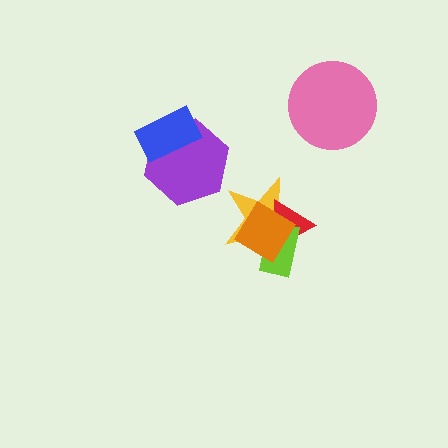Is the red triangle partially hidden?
Yes, it is partially covered by another shape.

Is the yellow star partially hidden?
Yes, it is partially covered by another shape.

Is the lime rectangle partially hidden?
Yes, it is partially covered by another shape.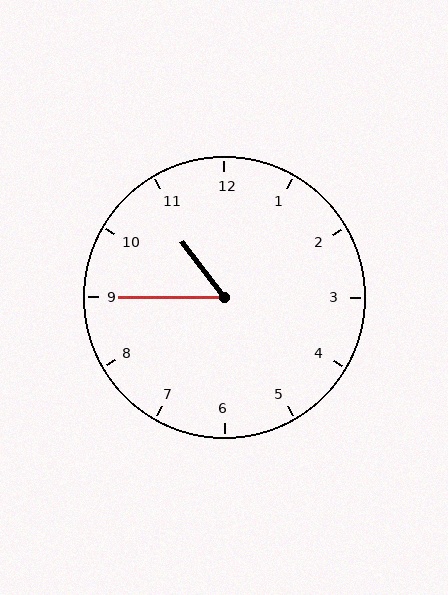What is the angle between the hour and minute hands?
Approximately 52 degrees.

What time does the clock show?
10:45.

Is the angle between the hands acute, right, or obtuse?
It is acute.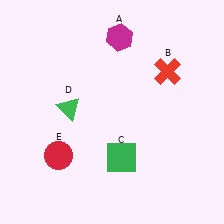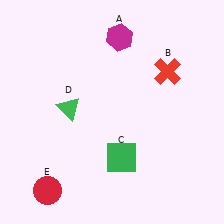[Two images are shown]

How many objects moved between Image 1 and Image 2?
1 object moved between the two images.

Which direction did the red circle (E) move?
The red circle (E) moved down.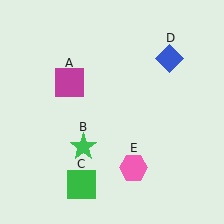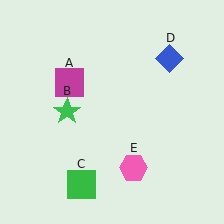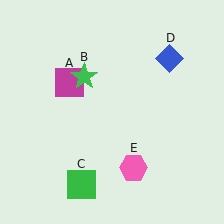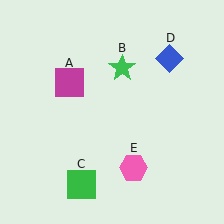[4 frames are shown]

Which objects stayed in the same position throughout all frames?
Magenta square (object A) and green square (object C) and blue diamond (object D) and pink hexagon (object E) remained stationary.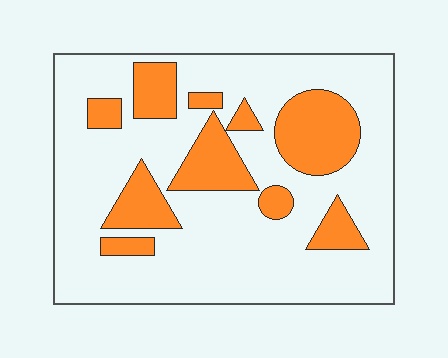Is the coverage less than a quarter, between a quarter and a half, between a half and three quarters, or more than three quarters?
Less than a quarter.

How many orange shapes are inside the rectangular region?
10.